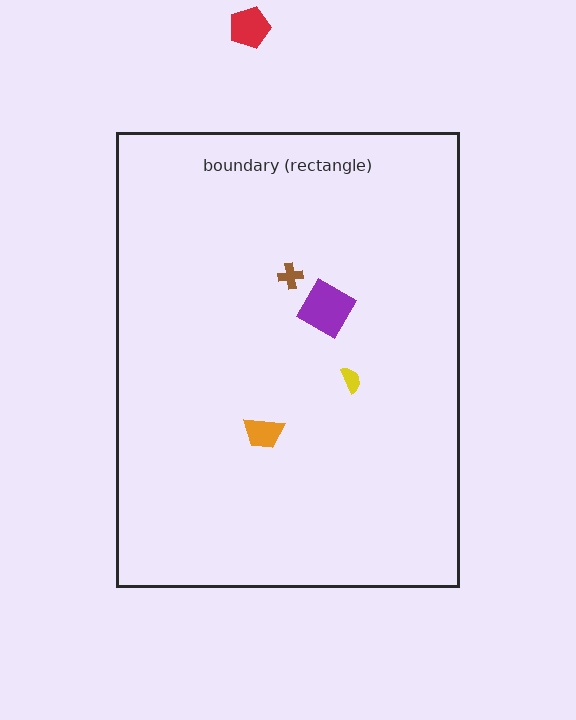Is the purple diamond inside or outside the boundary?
Inside.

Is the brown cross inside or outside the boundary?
Inside.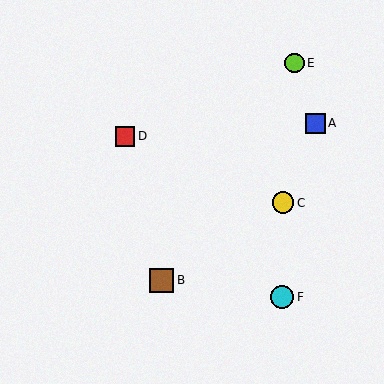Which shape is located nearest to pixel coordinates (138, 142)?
The red square (labeled D) at (125, 136) is nearest to that location.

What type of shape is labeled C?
Shape C is a yellow circle.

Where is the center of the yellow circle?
The center of the yellow circle is at (283, 203).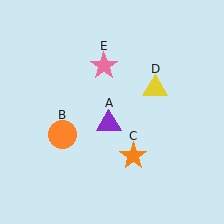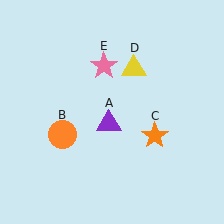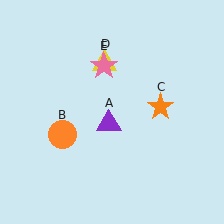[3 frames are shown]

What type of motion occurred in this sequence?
The orange star (object C), yellow triangle (object D) rotated counterclockwise around the center of the scene.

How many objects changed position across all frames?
2 objects changed position: orange star (object C), yellow triangle (object D).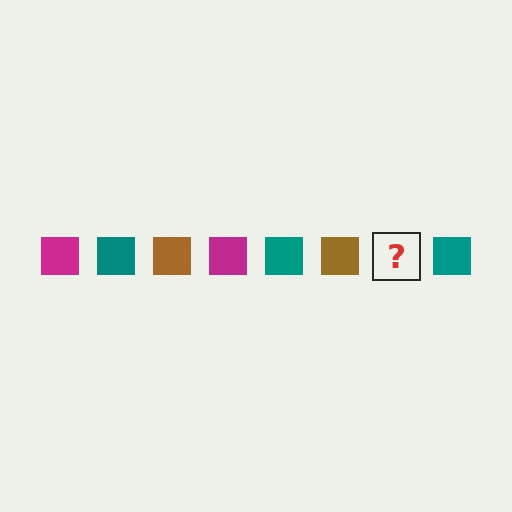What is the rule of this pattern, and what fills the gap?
The rule is that the pattern cycles through magenta, teal, brown squares. The gap should be filled with a magenta square.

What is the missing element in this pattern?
The missing element is a magenta square.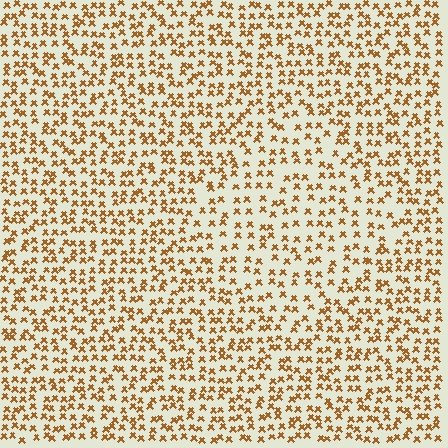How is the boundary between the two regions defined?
The boundary is defined by a change in element density (approximately 1.5x ratio). All elements are the same color, size, and shape.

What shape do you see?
I see a diamond.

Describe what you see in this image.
The image contains small brown elements arranged at two different densities. A diamond-shaped region is visible where the elements are less densely packed than the surrounding area.